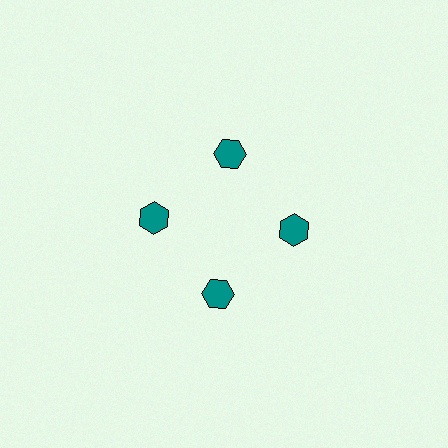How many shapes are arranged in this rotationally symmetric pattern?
There are 4 shapes, arranged in 4 groups of 1.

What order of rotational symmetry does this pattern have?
This pattern has 4-fold rotational symmetry.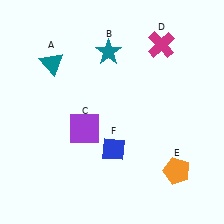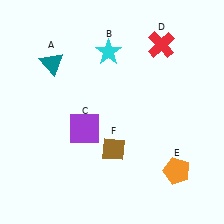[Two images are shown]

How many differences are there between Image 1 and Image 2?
There are 3 differences between the two images.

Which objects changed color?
B changed from teal to cyan. D changed from magenta to red. F changed from blue to brown.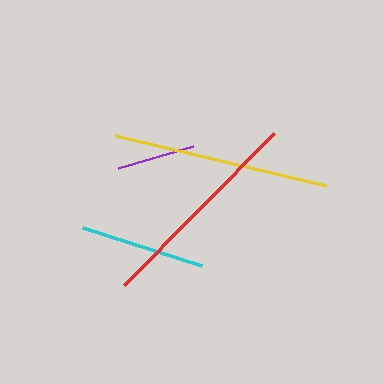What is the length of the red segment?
The red segment is approximately 213 pixels long.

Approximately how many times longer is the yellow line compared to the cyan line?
The yellow line is approximately 1.7 times the length of the cyan line.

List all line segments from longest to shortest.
From longest to shortest: yellow, red, cyan, purple.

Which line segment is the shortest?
The purple line is the shortest at approximately 78 pixels.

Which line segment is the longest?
The yellow line is the longest at approximately 218 pixels.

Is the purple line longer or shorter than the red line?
The red line is longer than the purple line.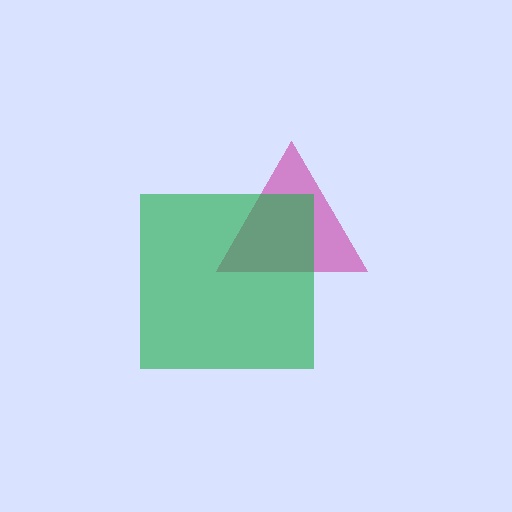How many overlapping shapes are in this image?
There are 2 overlapping shapes in the image.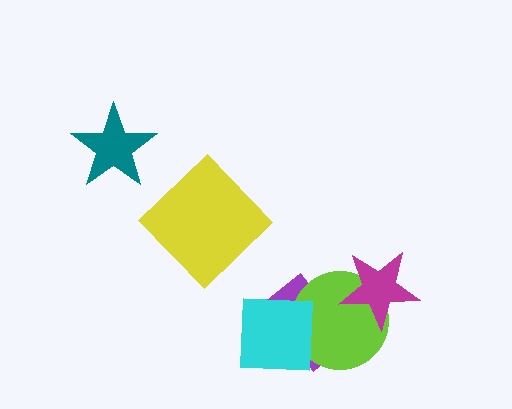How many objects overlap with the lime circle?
3 objects overlap with the lime circle.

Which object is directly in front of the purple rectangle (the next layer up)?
The lime circle is directly in front of the purple rectangle.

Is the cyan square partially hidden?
No, no other shape covers it.